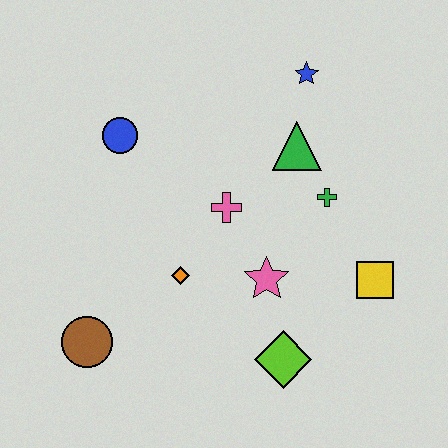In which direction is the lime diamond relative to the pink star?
The lime diamond is below the pink star.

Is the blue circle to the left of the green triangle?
Yes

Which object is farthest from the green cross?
The brown circle is farthest from the green cross.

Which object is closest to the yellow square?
The green cross is closest to the yellow square.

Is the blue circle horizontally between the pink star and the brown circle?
Yes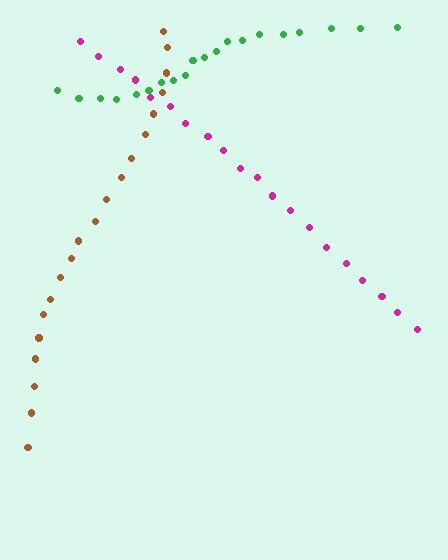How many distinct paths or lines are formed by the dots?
There are 3 distinct paths.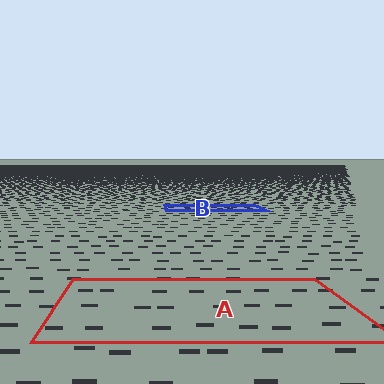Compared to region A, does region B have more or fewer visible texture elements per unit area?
Region B has more texture elements per unit area — they are packed more densely because it is farther away.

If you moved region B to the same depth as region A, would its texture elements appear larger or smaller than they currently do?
They would appear larger. At a closer depth, the same texture elements are projected at a bigger on-screen size.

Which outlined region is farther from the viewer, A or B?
Region B is farther from the viewer — the texture elements inside it appear smaller and more densely packed.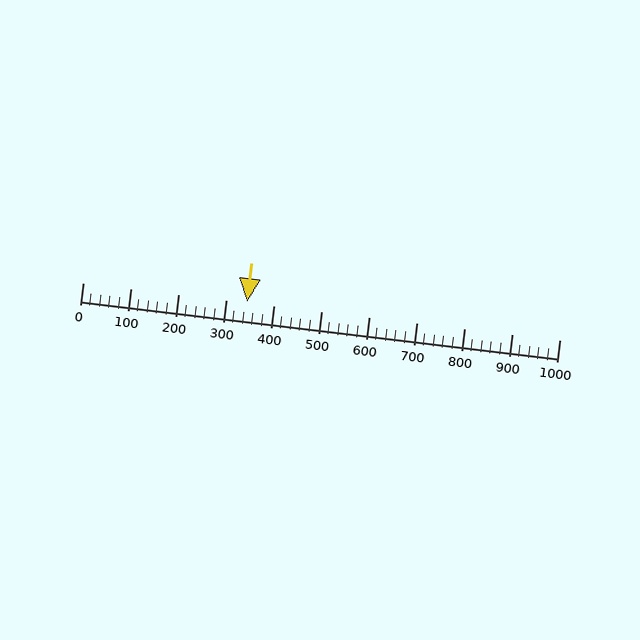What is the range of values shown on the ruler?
The ruler shows values from 0 to 1000.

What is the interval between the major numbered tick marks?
The major tick marks are spaced 100 units apart.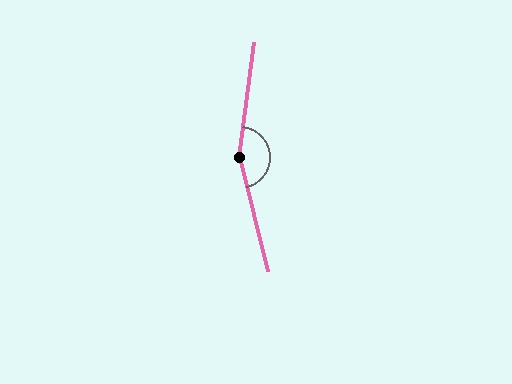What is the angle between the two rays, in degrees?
Approximately 159 degrees.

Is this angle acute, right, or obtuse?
It is obtuse.